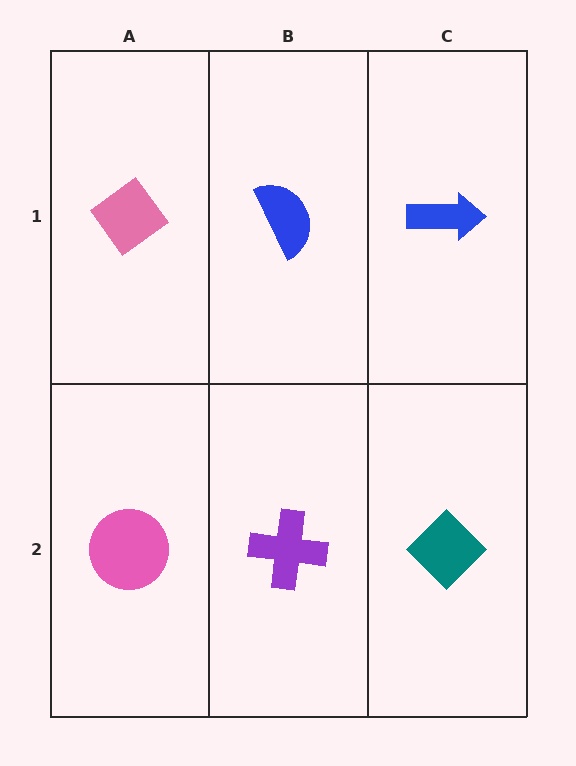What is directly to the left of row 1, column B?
A pink diamond.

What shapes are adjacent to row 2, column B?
A blue semicircle (row 1, column B), a pink circle (row 2, column A), a teal diamond (row 2, column C).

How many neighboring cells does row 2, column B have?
3.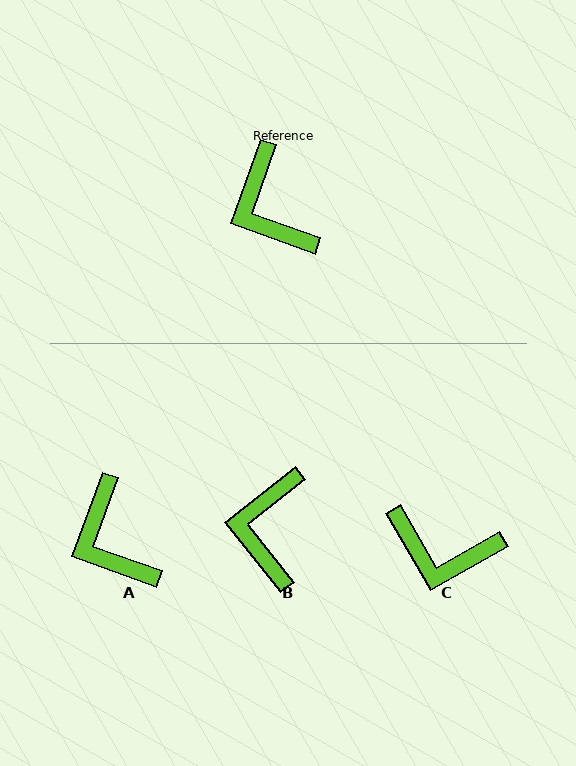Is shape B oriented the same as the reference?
No, it is off by about 32 degrees.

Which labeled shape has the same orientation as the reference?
A.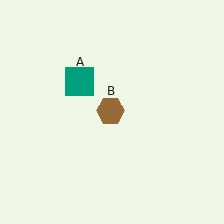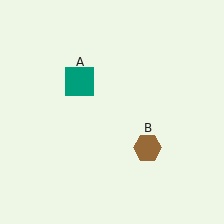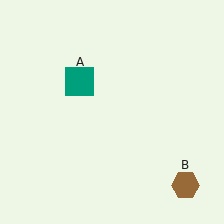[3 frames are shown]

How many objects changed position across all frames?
1 object changed position: brown hexagon (object B).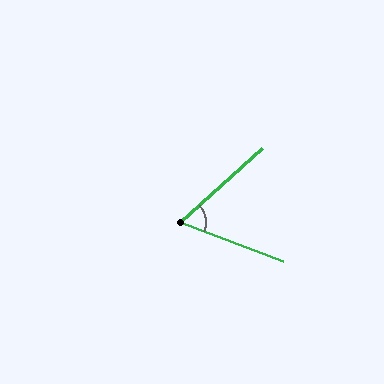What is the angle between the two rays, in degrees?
Approximately 63 degrees.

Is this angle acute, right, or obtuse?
It is acute.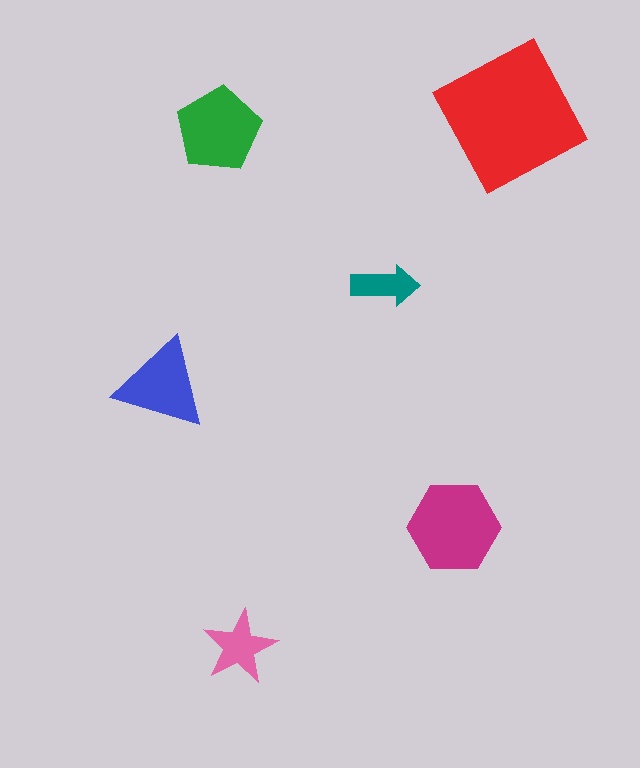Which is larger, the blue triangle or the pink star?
The blue triangle.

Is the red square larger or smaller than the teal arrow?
Larger.